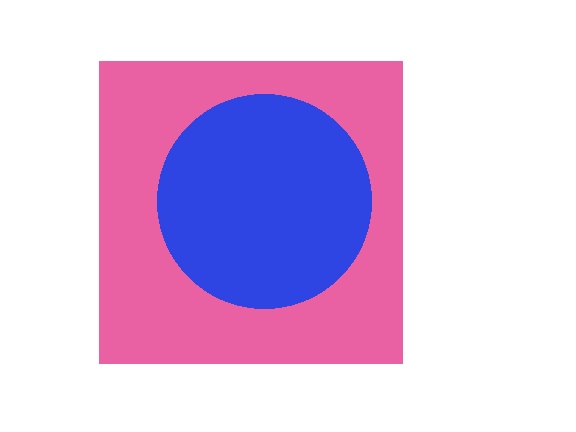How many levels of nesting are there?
2.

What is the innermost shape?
The blue circle.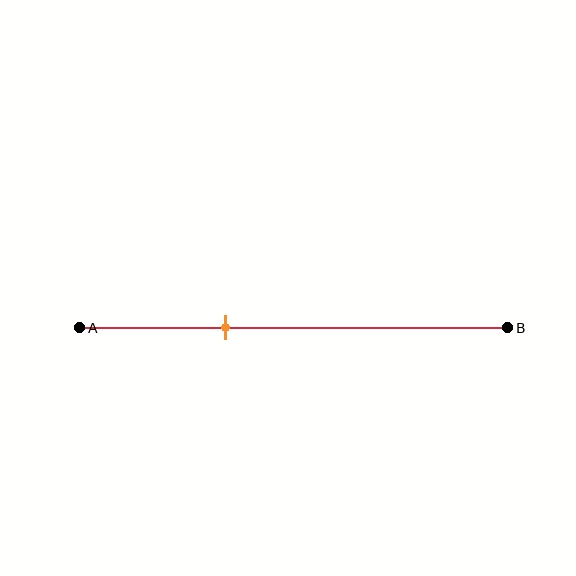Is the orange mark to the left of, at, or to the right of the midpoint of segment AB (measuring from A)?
The orange mark is to the left of the midpoint of segment AB.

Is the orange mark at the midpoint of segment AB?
No, the mark is at about 35% from A, not at the 50% midpoint.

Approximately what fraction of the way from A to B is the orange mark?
The orange mark is approximately 35% of the way from A to B.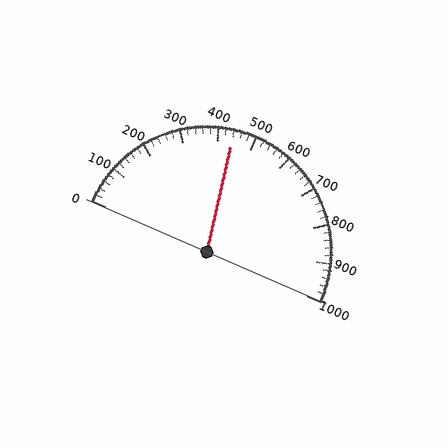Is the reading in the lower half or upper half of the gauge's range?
The reading is in the lower half of the range (0 to 1000).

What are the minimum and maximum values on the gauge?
The gauge ranges from 0 to 1000.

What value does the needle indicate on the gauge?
The needle indicates approximately 440.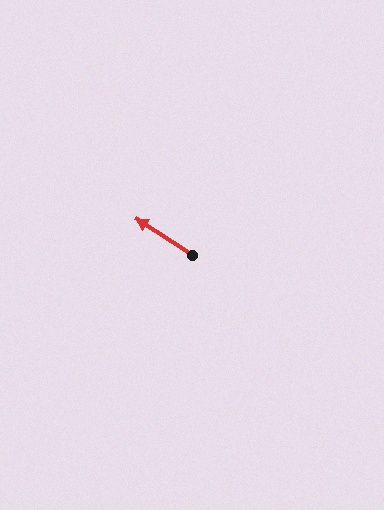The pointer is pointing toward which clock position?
Roughly 10 o'clock.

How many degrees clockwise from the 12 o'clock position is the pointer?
Approximately 303 degrees.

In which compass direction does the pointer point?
Northwest.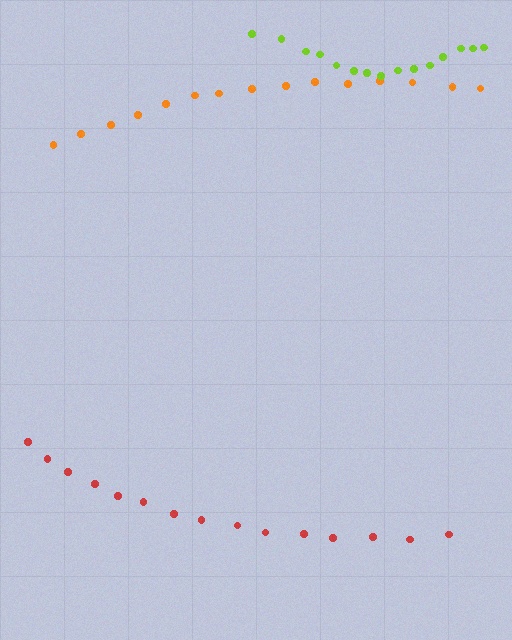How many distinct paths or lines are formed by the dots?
There are 3 distinct paths.